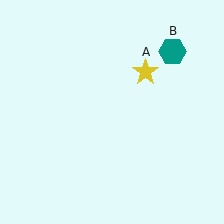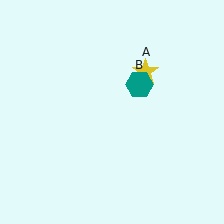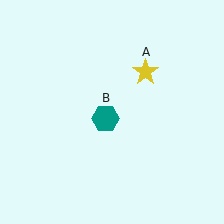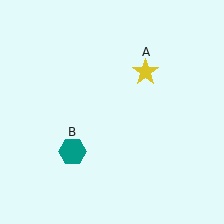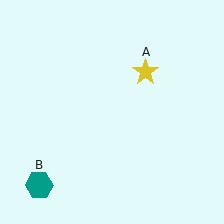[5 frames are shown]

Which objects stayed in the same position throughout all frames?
Yellow star (object A) remained stationary.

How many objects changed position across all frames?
1 object changed position: teal hexagon (object B).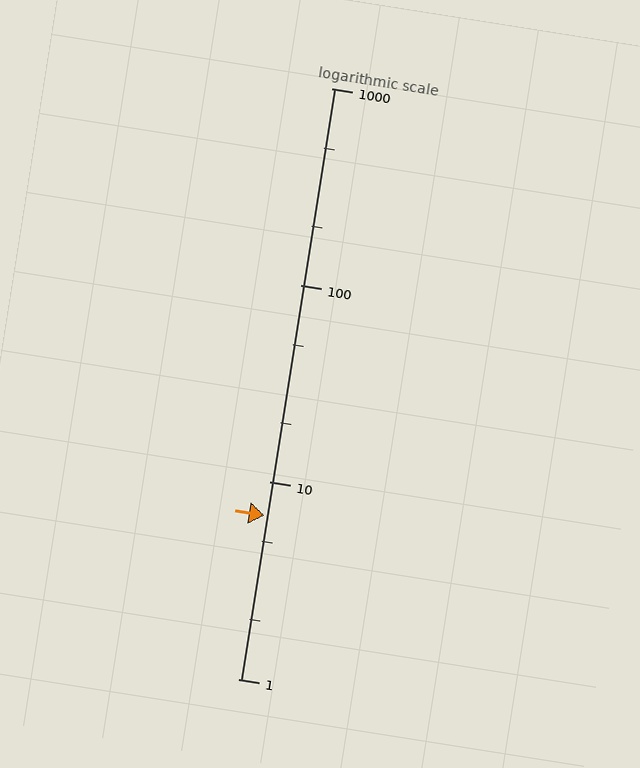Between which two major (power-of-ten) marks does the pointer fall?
The pointer is between 1 and 10.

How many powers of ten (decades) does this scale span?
The scale spans 3 decades, from 1 to 1000.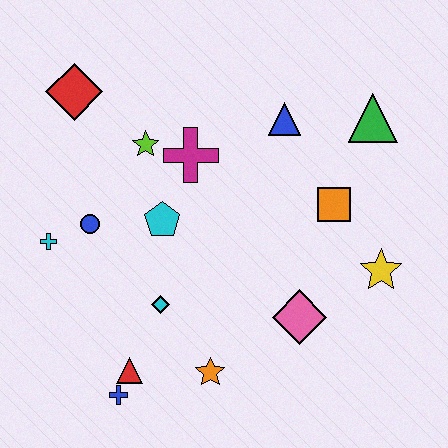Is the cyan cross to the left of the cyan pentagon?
Yes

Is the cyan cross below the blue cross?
No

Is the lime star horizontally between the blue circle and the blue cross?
No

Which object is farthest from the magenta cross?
The blue cross is farthest from the magenta cross.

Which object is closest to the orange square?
The yellow star is closest to the orange square.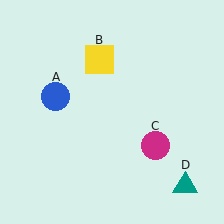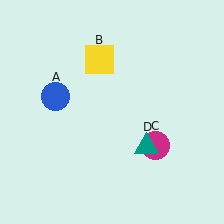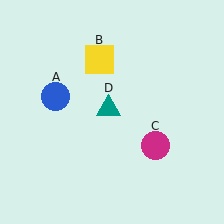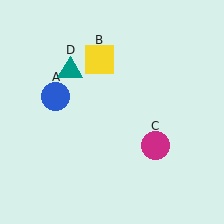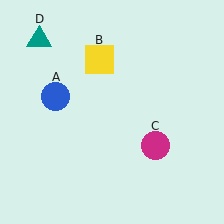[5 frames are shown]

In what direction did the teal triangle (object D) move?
The teal triangle (object D) moved up and to the left.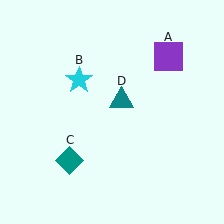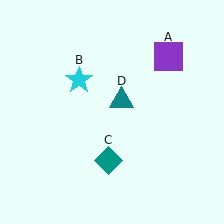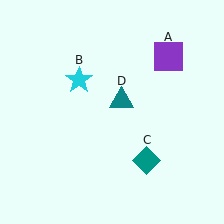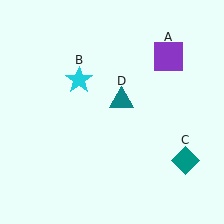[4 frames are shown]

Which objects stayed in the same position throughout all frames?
Purple square (object A) and cyan star (object B) and teal triangle (object D) remained stationary.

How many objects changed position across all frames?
1 object changed position: teal diamond (object C).